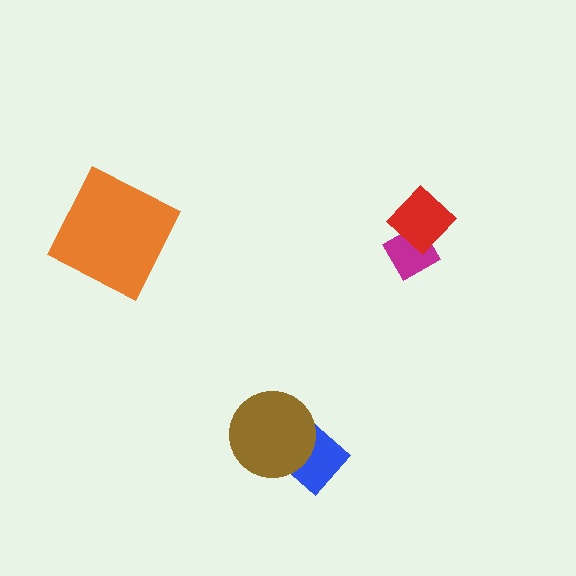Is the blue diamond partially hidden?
Yes, it is partially covered by another shape.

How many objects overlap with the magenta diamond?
1 object overlaps with the magenta diamond.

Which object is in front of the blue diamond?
The brown circle is in front of the blue diamond.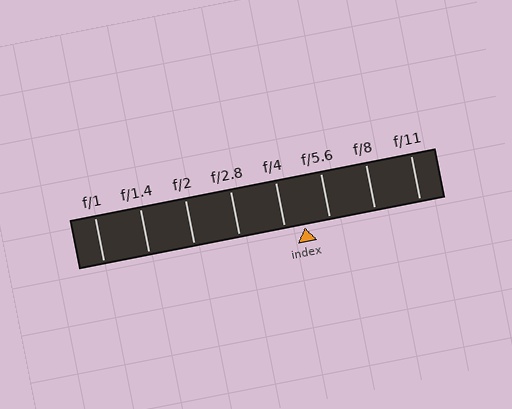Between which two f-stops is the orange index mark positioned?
The index mark is between f/4 and f/5.6.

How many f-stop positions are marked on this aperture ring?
There are 8 f-stop positions marked.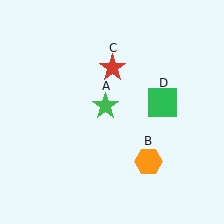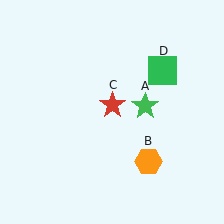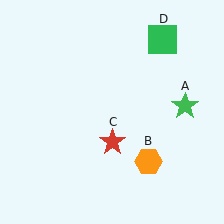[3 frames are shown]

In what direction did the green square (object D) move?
The green square (object D) moved up.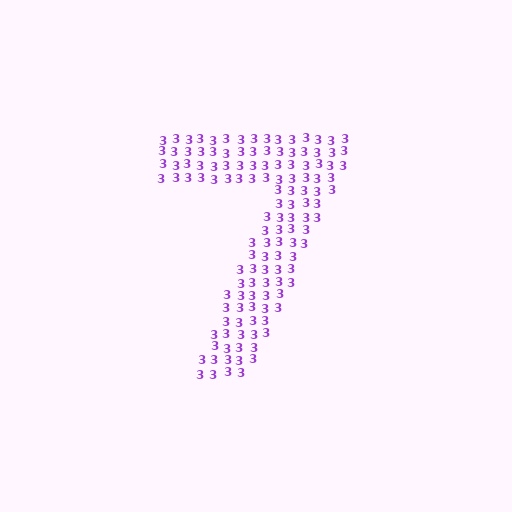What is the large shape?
The large shape is the digit 7.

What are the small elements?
The small elements are digit 3's.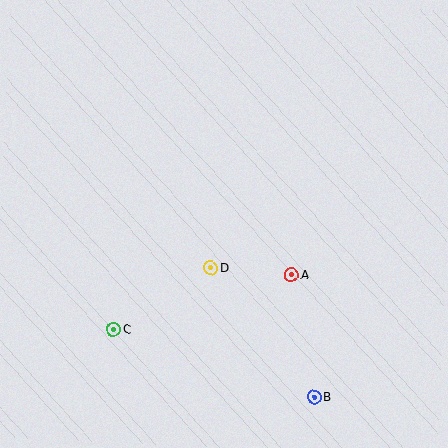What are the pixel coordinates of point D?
Point D is at (210, 267).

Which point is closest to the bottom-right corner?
Point B is closest to the bottom-right corner.